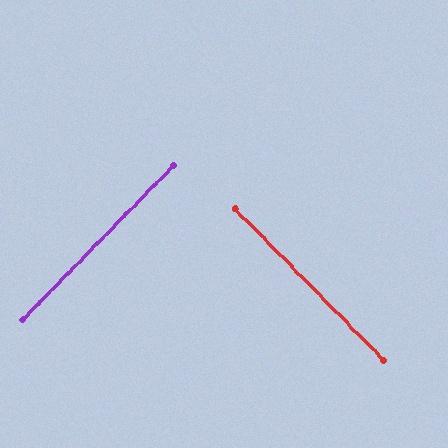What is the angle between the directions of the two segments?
Approximately 89 degrees.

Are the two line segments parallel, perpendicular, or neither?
Perpendicular — they meet at approximately 89°.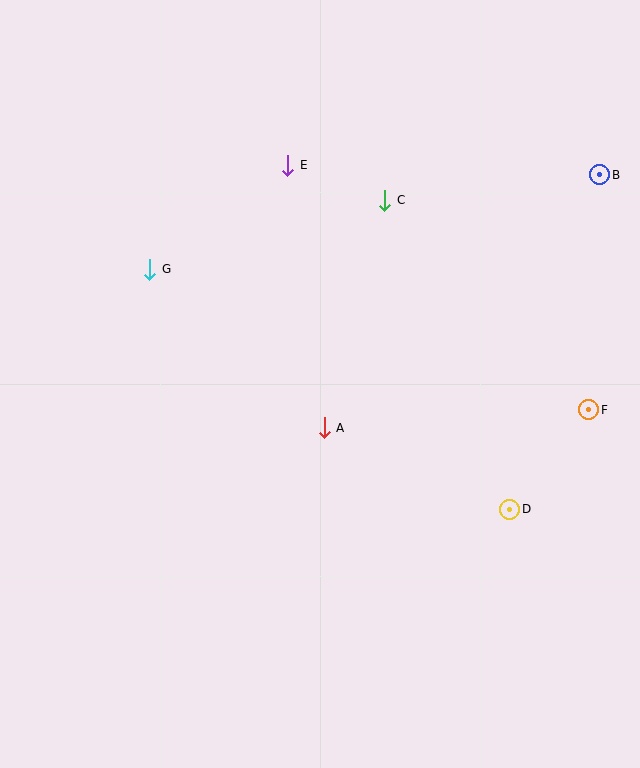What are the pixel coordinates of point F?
Point F is at (589, 410).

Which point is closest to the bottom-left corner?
Point A is closest to the bottom-left corner.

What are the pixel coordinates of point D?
Point D is at (510, 509).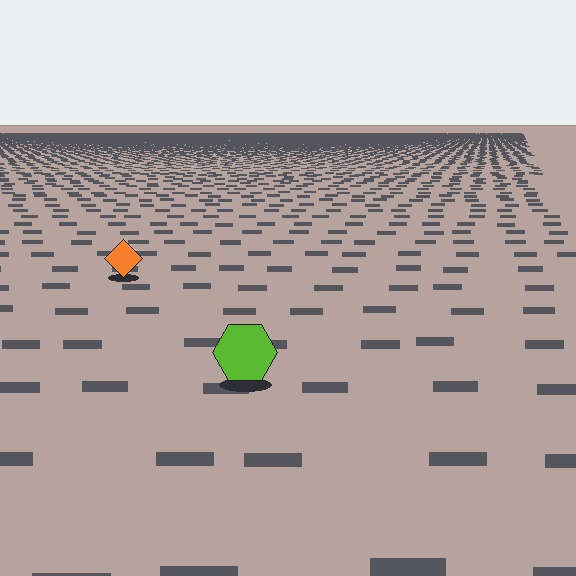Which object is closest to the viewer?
The lime hexagon is closest. The texture marks near it are larger and more spread out.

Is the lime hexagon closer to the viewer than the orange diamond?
Yes. The lime hexagon is closer — you can tell from the texture gradient: the ground texture is coarser near it.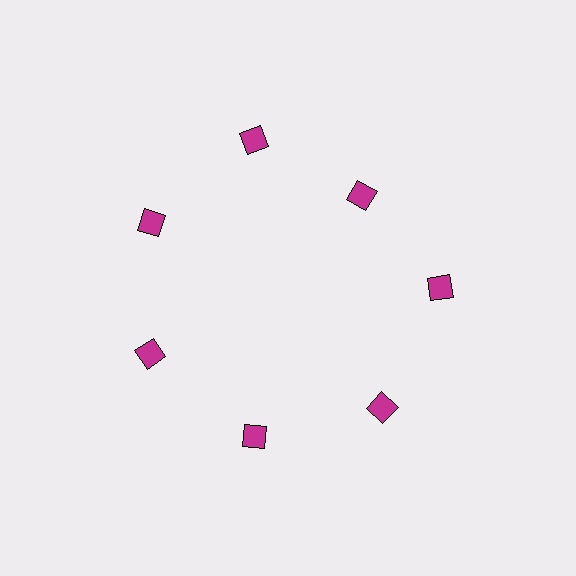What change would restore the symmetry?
The symmetry would be restored by moving it outward, back onto the ring so that all 7 squares sit at equal angles and equal distance from the center.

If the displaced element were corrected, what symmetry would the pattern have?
It would have 7-fold rotational symmetry — the pattern would map onto itself every 51 degrees.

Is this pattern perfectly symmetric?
No. The 7 magenta squares are arranged in a ring, but one element near the 1 o'clock position is pulled inward toward the center, breaking the 7-fold rotational symmetry.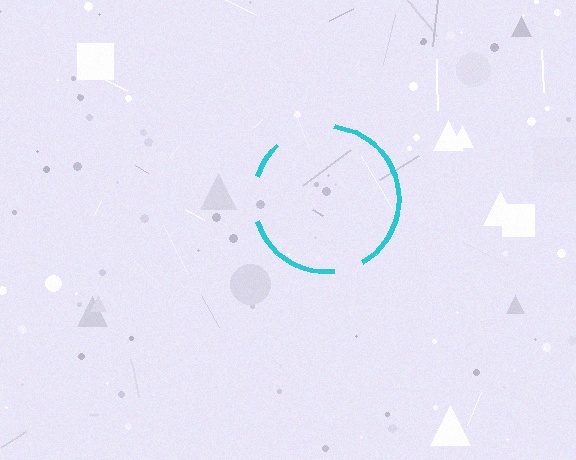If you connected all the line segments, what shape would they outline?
They would outline a circle.